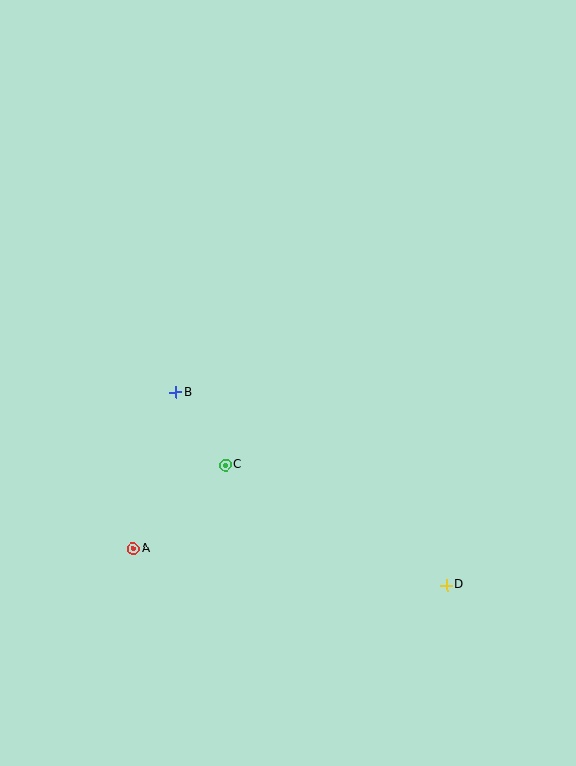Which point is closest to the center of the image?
Point C at (226, 465) is closest to the center.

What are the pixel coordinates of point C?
Point C is at (226, 465).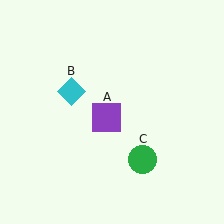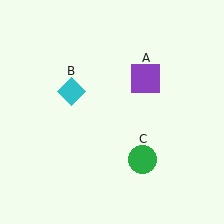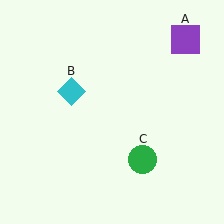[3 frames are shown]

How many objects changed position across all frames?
1 object changed position: purple square (object A).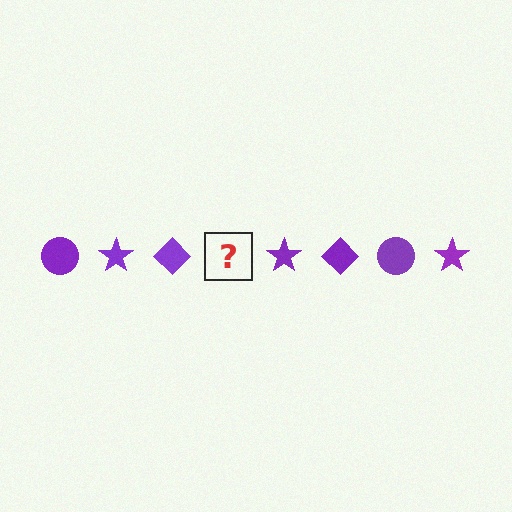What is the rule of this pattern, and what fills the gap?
The rule is that the pattern cycles through circle, star, diamond shapes in purple. The gap should be filled with a purple circle.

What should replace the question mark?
The question mark should be replaced with a purple circle.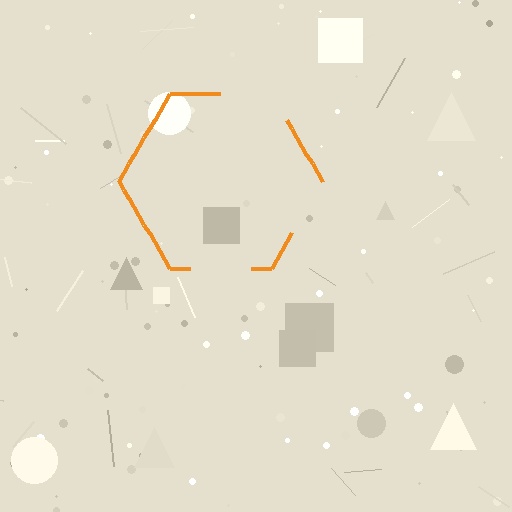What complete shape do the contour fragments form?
The contour fragments form a hexagon.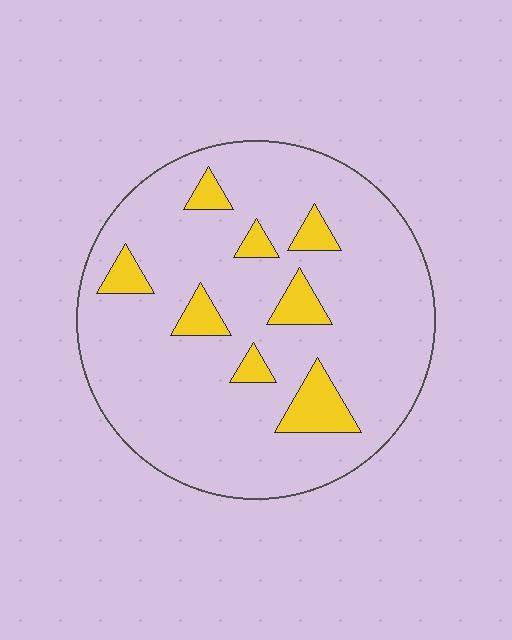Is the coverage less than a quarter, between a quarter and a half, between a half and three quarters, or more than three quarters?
Less than a quarter.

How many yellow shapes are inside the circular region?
8.